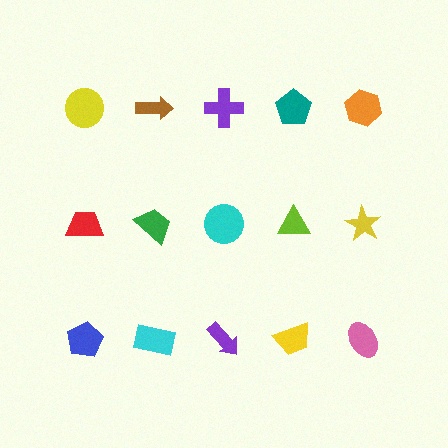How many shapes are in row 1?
5 shapes.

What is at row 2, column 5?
A yellow star.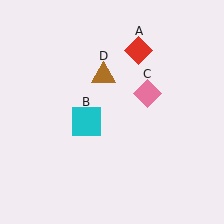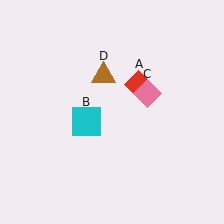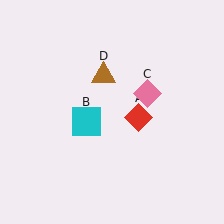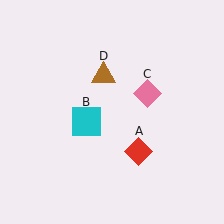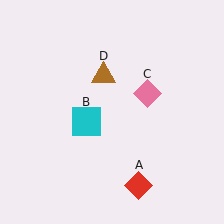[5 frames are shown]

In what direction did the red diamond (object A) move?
The red diamond (object A) moved down.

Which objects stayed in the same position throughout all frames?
Cyan square (object B) and pink diamond (object C) and brown triangle (object D) remained stationary.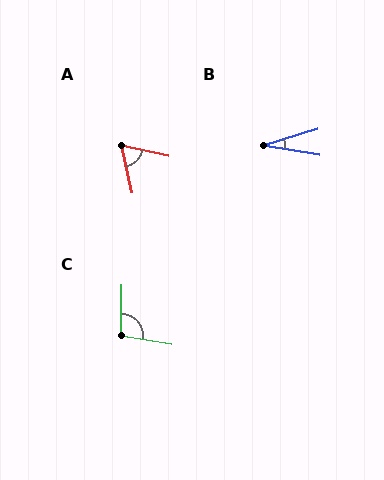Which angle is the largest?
C, at approximately 99 degrees.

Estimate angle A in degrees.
Approximately 65 degrees.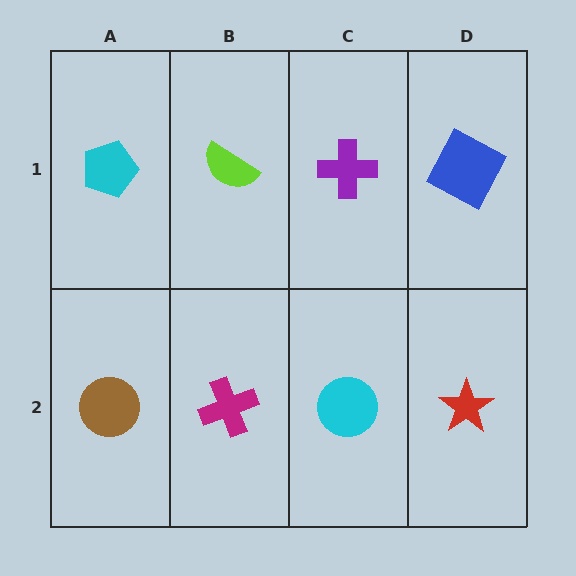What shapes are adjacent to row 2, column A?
A cyan pentagon (row 1, column A), a magenta cross (row 2, column B).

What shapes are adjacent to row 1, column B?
A magenta cross (row 2, column B), a cyan pentagon (row 1, column A), a purple cross (row 1, column C).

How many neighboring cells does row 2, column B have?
3.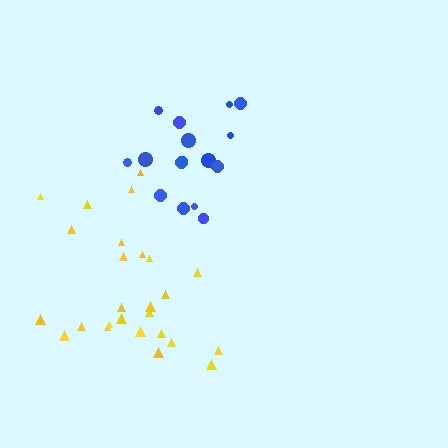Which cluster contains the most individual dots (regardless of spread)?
Yellow (26).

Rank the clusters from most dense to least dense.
blue, yellow.